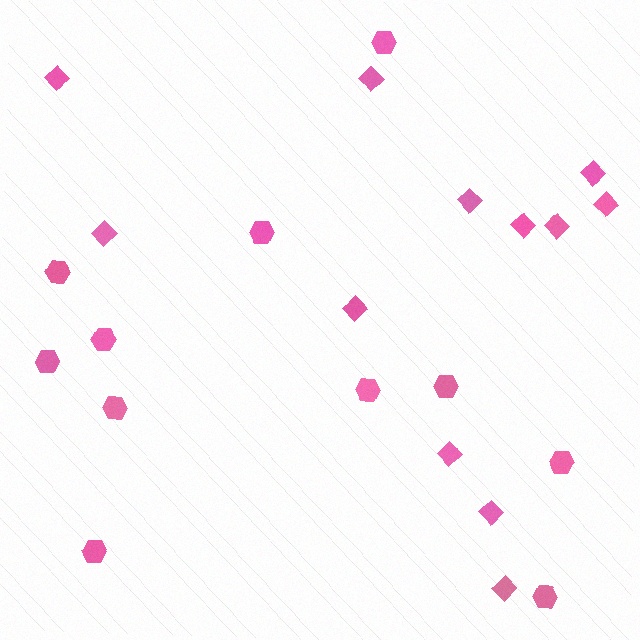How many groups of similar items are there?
There are 2 groups: one group of diamonds (12) and one group of hexagons (11).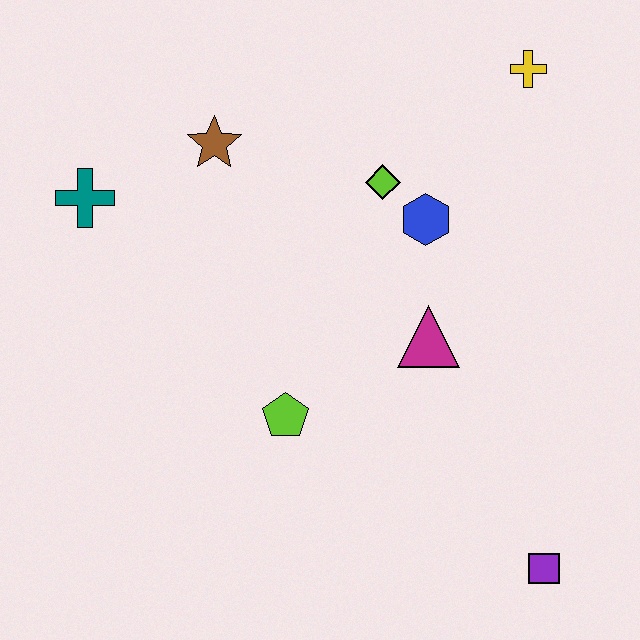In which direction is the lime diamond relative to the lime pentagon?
The lime diamond is above the lime pentagon.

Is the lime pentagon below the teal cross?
Yes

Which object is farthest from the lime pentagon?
The yellow cross is farthest from the lime pentagon.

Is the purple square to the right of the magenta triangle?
Yes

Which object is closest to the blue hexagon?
The lime diamond is closest to the blue hexagon.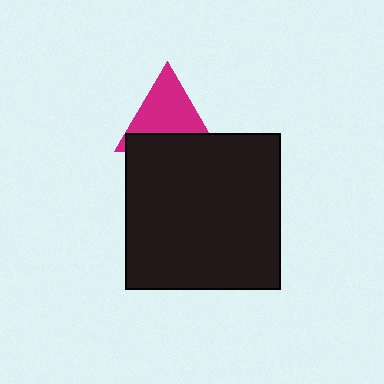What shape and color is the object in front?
The object in front is a black square.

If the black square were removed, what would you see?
You would see the complete magenta triangle.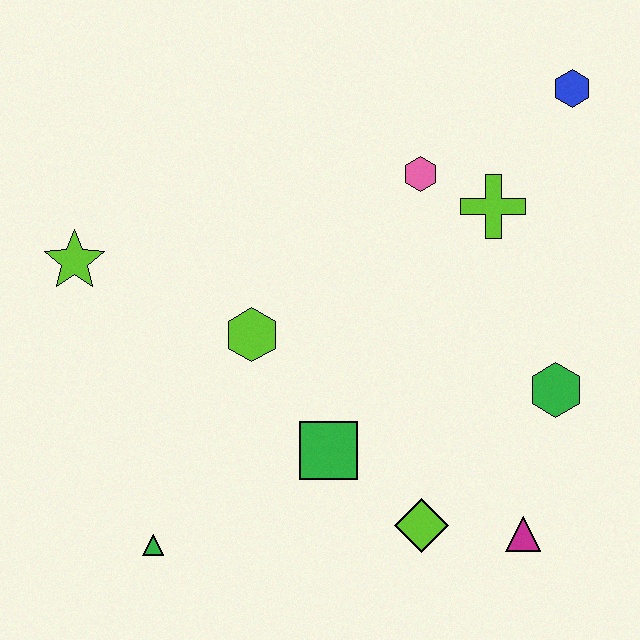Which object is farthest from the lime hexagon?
The blue hexagon is farthest from the lime hexagon.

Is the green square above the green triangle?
Yes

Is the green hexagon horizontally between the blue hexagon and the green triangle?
Yes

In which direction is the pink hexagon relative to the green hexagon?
The pink hexagon is above the green hexagon.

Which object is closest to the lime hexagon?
The green square is closest to the lime hexagon.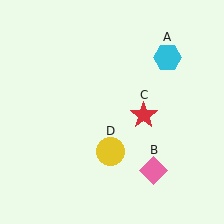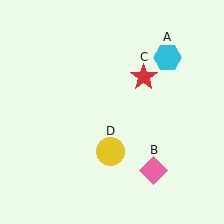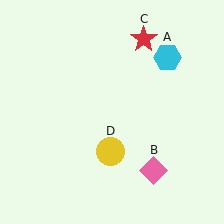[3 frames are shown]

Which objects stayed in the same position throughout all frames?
Cyan hexagon (object A) and pink diamond (object B) and yellow circle (object D) remained stationary.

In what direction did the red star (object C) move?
The red star (object C) moved up.